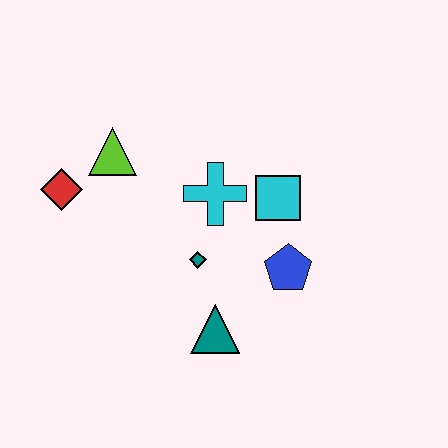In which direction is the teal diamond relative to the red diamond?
The teal diamond is to the right of the red diamond.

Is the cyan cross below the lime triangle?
Yes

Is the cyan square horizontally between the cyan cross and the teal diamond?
No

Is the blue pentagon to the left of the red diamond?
No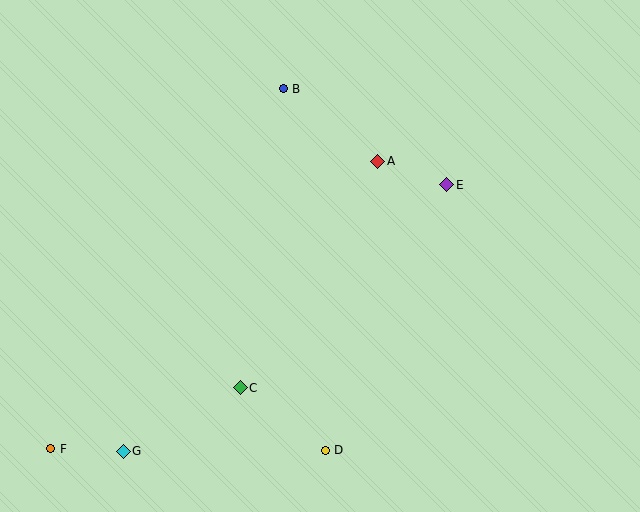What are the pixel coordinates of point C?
Point C is at (240, 388).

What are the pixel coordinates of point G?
Point G is at (123, 451).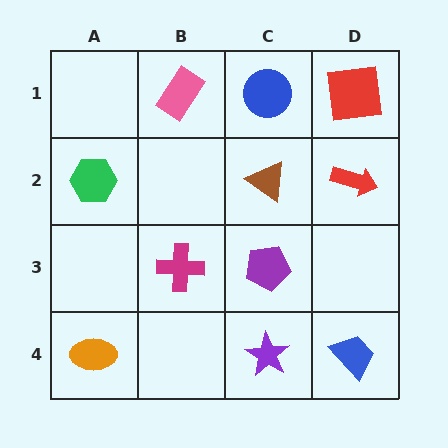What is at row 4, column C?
A purple star.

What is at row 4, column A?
An orange ellipse.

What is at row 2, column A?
A green hexagon.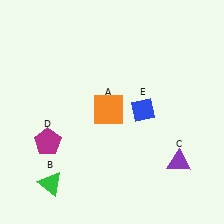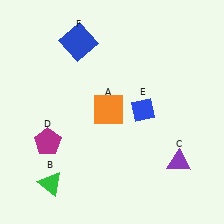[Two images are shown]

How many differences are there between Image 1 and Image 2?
There is 1 difference between the two images.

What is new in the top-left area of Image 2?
A blue square (F) was added in the top-left area of Image 2.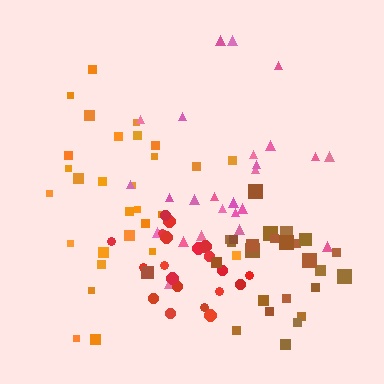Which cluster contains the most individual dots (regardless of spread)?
Orange (29).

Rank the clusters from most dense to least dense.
red, brown, orange, pink.